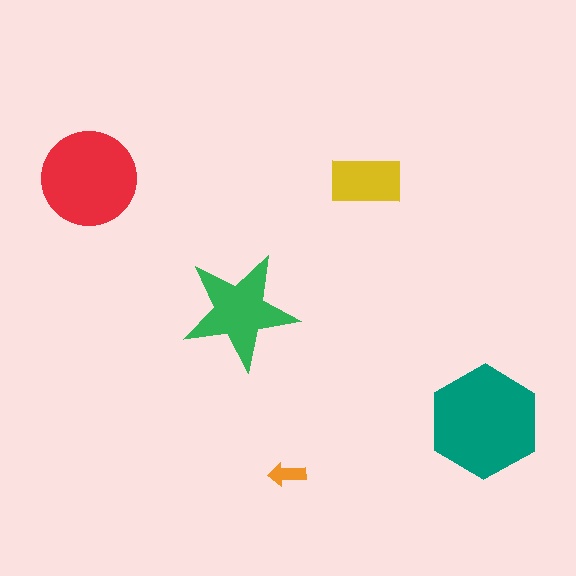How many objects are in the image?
There are 5 objects in the image.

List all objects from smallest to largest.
The orange arrow, the yellow rectangle, the green star, the red circle, the teal hexagon.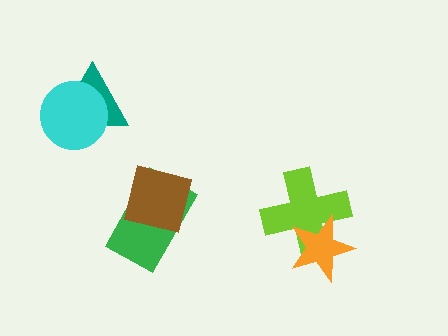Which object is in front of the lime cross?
The orange star is in front of the lime cross.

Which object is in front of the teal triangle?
The cyan circle is in front of the teal triangle.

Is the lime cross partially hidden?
Yes, it is partially covered by another shape.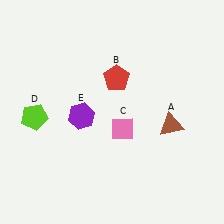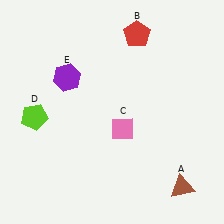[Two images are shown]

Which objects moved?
The objects that moved are: the brown triangle (A), the red pentagon (B), the purple hexagon (E).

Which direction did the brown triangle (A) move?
The brown triangle (A) moved down.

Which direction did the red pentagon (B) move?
The red pentagon (B) moved up.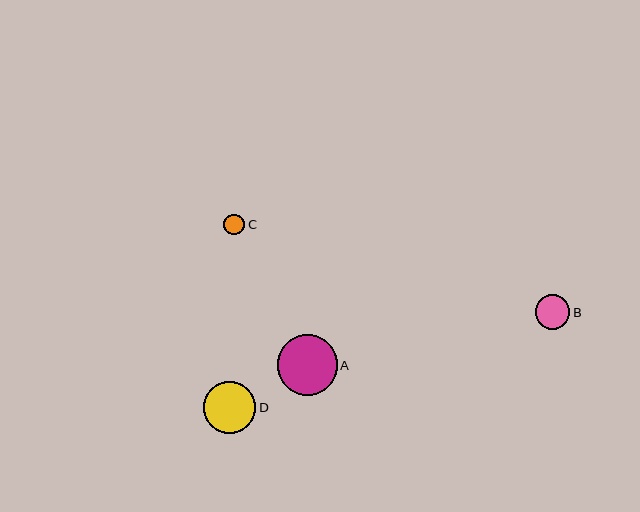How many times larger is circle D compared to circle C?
Circle D is approximately 2.5 times the size of circle C.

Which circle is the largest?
Circle A is the largest with a size of approximately 60 pixels.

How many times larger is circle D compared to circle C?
Circle D is approximately 2.5 times the size of circle C.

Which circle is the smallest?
Circle C is the smallest with a size of approximately 21 pixels.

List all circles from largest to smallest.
From largest to smallest: A, D, B, C.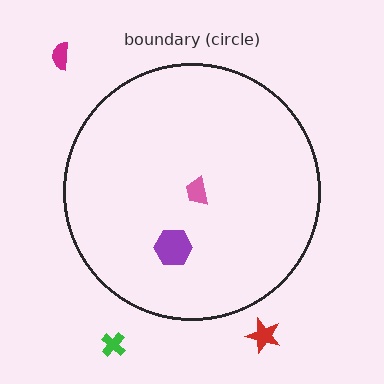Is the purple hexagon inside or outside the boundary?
Inside.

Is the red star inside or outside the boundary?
Outside.